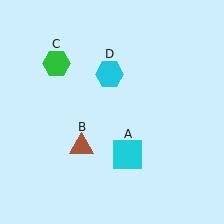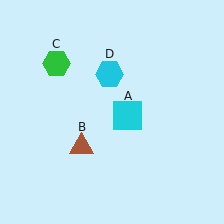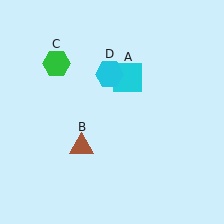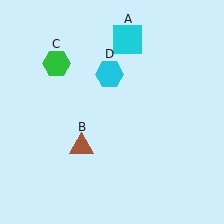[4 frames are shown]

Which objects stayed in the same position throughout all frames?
Brown triangle (object B) and green hexagon (object C) and cyan hexagon (object D) remained stationary.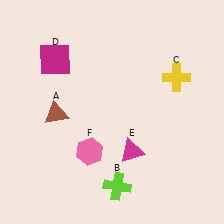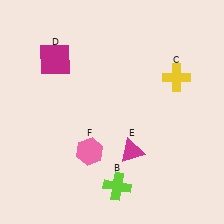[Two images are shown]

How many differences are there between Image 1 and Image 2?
There is 1 difference between the two images.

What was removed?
The brown triangle (A) was removed in Image 2.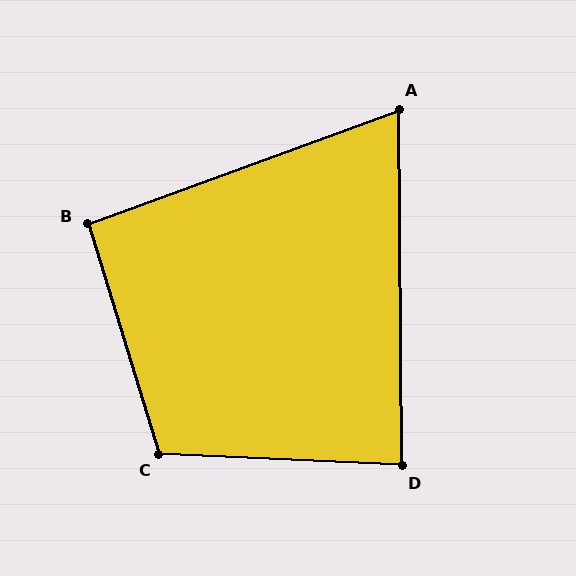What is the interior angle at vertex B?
Approximately 93 degrees (approximately right).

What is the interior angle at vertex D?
Approximately 87 degrees (approximately right).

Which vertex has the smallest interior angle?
A, at approximately 70 degrees.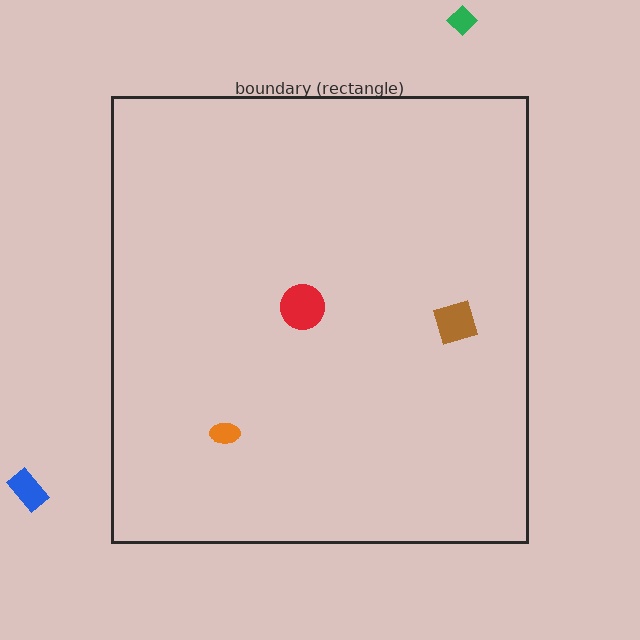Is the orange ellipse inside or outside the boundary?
Inside.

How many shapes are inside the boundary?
3 inside, 2 outside.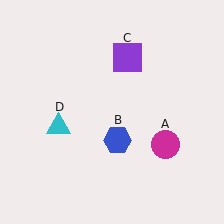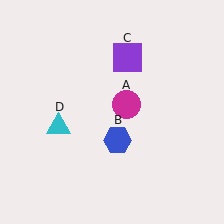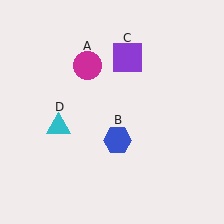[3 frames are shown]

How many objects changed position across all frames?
1 object changed position: magenta circle (object A).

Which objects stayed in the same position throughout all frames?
Blue hexagon (object B) and purple square (object C) and cyan triangle (object D) remained stationary.